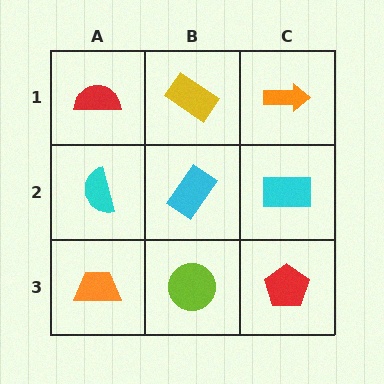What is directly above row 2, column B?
A yellow rectangle.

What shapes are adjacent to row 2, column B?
A yellow rectangle (row 1, column B), a lime circle (row 3, column B), a cyan semicircle (row 2, column A), a cyan rectangle (row 2, column C).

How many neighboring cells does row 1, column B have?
3.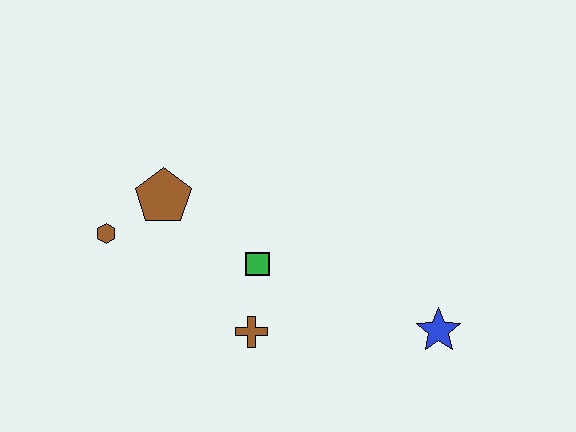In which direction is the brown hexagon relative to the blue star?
The brown hexagon is to the left of the blue star.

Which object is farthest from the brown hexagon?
The blue star is farthest from the brown hexagon.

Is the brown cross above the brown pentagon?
No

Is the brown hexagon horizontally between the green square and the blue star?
No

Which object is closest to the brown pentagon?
The brown hexagon is closest to the brown pentagon.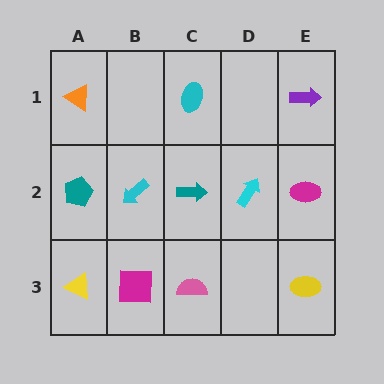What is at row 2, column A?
A teal pentagon.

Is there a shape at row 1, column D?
No, that cell is empty.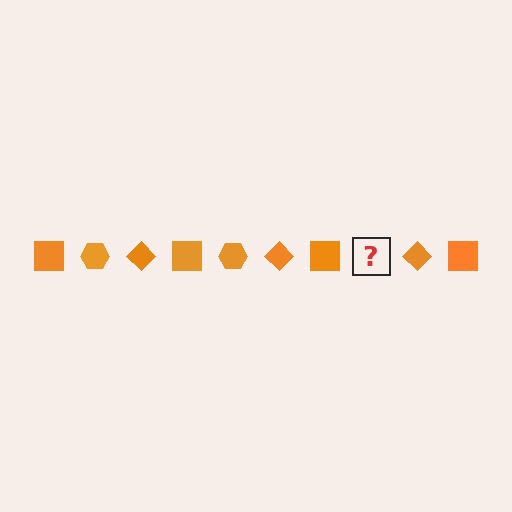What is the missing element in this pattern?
The missing element is an orange hexagon.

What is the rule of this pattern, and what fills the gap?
The rule is that the pattern cycles through square, hexagon, diamond shapes in orange. The gap should be filled with an orange hexagon.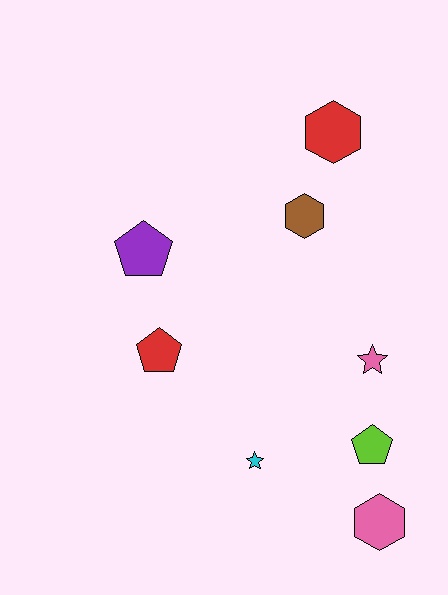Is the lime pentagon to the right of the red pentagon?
Yes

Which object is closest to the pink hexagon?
The lime pentagon is closest to the pink hexagon.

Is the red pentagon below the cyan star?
No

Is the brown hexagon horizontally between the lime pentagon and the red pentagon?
Yes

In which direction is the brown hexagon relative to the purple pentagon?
The brown hexagon is to the right of the purple pentagon.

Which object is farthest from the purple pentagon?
The pink hexagon is farthest from the purple pentagon.